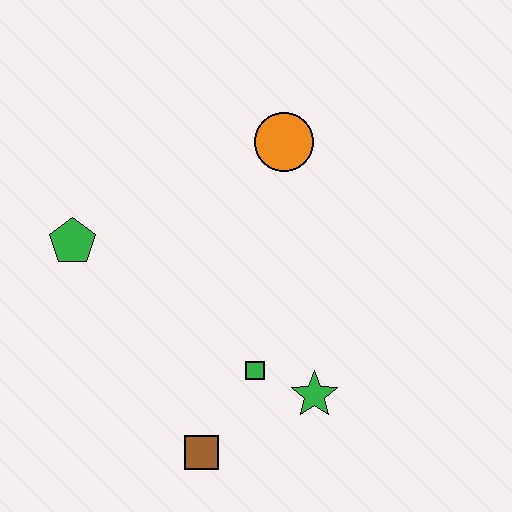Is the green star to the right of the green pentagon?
Yes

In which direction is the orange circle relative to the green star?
The orange circle is above the green star.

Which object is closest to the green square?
The green star is closest to the green square.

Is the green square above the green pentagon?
No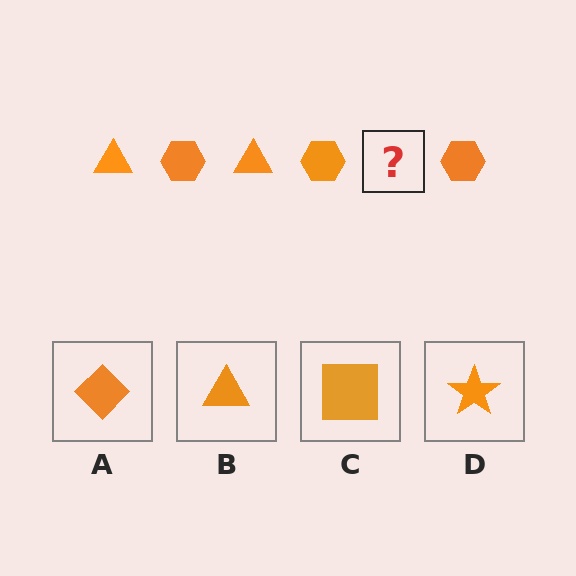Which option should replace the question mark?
Option B.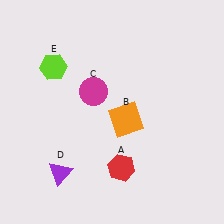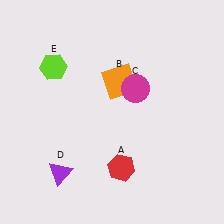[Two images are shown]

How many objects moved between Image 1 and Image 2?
2 objects moved between the two images.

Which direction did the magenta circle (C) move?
The magenta circle (C) moved right.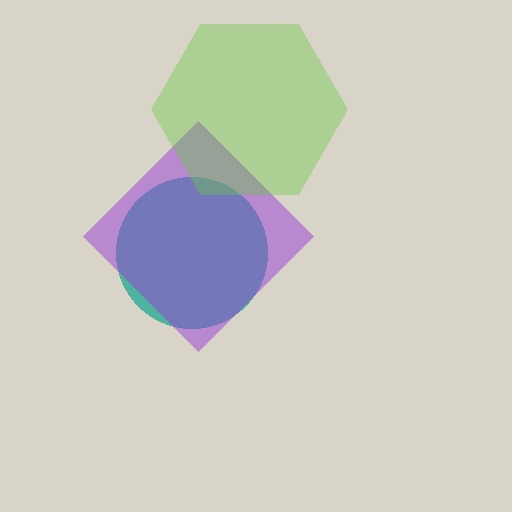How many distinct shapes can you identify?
There are 3 distinct shapes: a teal circle, a purple diamond, a lime hexagon.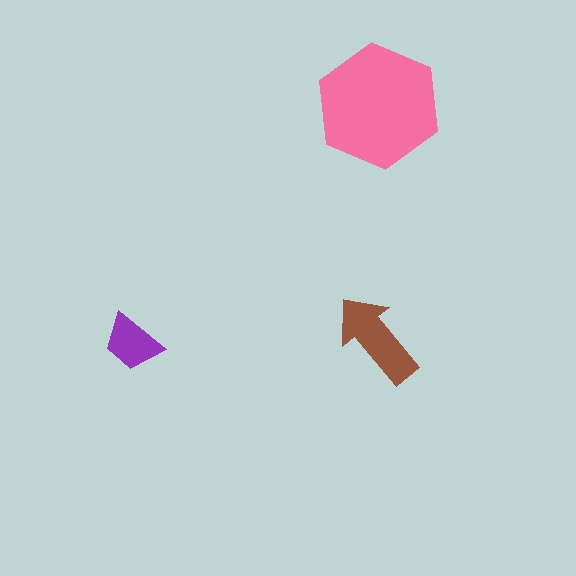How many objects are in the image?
There are 3 objects in the image.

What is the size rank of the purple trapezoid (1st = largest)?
3rd.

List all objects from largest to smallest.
The pink hexagon, the brown arrow, the purple trapezoid.